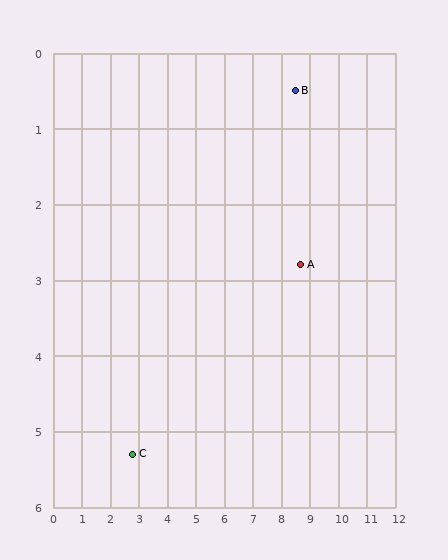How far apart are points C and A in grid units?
Points C and A are about 6.4 grid units apart.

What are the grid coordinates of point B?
Point B is at approximately (8.5, 0.5).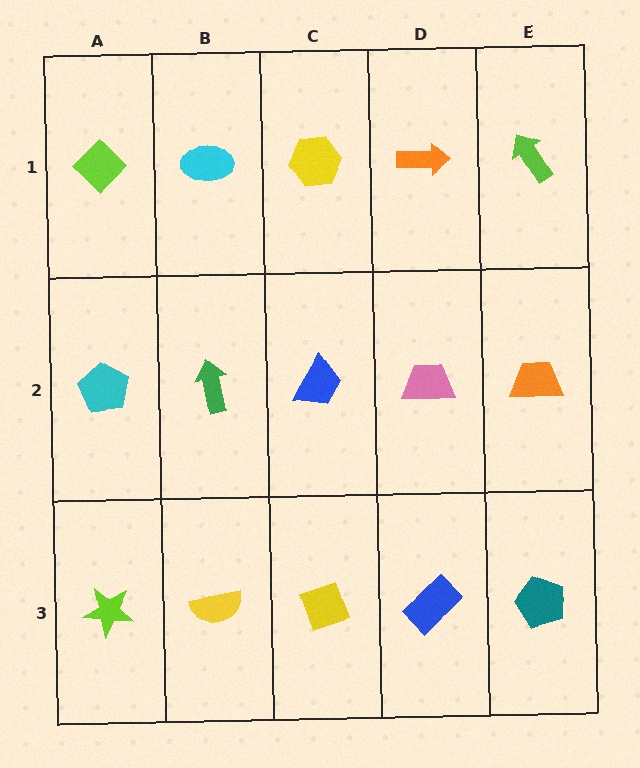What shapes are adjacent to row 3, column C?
A blue trapezoid (row 2, column C), a yellow semicircle (row 3, column B), a blue rectangle (row 3, column D).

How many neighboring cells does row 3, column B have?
3.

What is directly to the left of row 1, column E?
An orange arrow.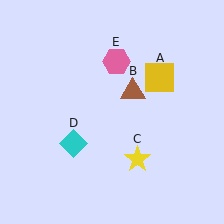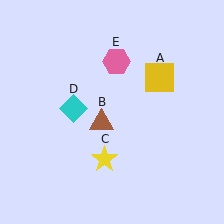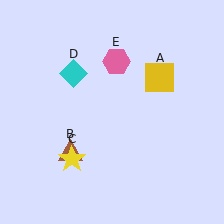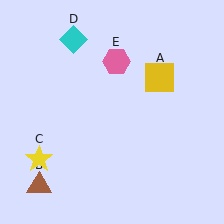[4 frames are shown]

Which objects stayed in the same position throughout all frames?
Yellow square (object A) and pink hexagon (object E) remained stationary.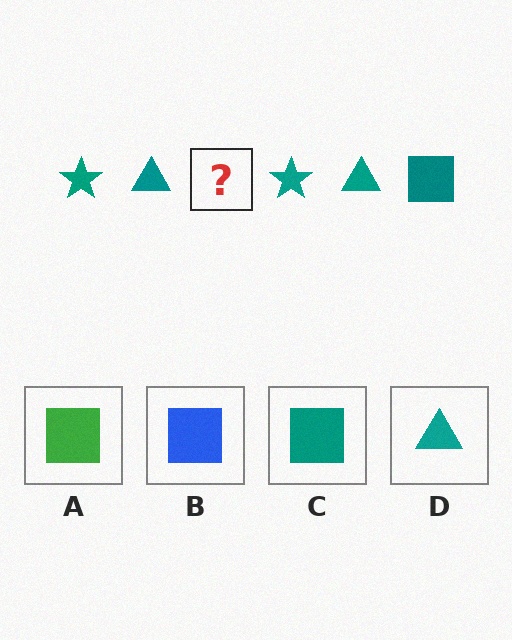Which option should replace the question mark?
Option C.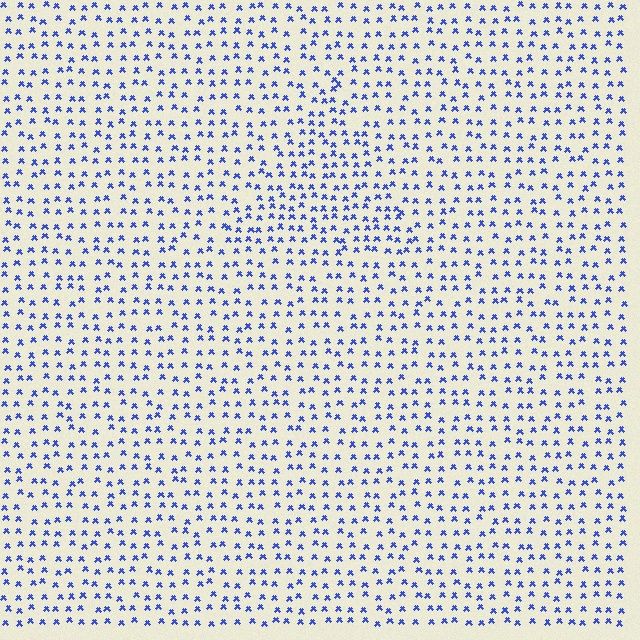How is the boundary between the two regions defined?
The boundary is defined by a change in element density (approximately 1.5x ratio). All elements are the same color, size, and shape.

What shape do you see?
I see a triangle.